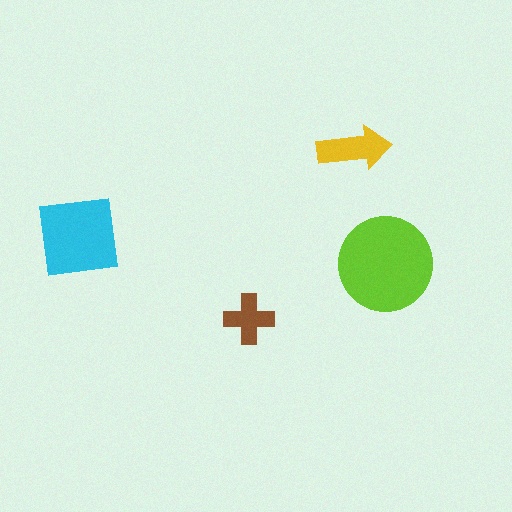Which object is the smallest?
The brown cross.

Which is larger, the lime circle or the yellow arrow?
The lime circle.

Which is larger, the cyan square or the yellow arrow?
The cyan square.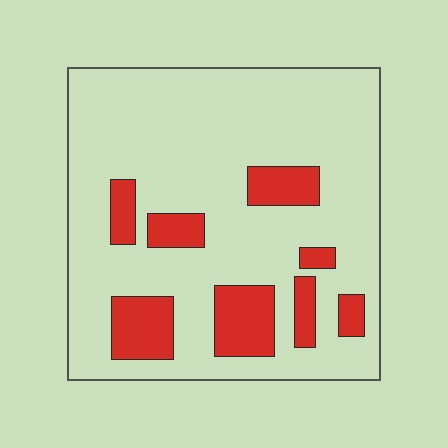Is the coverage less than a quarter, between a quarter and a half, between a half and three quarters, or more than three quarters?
Less than a quarter.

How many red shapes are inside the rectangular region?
8.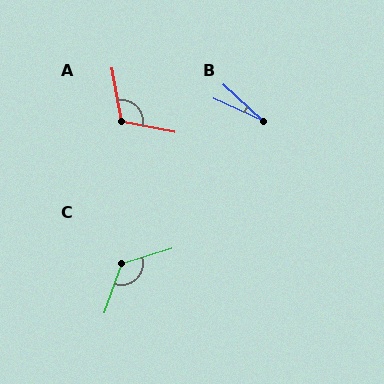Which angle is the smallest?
B, at approximately 18 degrees.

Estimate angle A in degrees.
Approximately 111 degrees.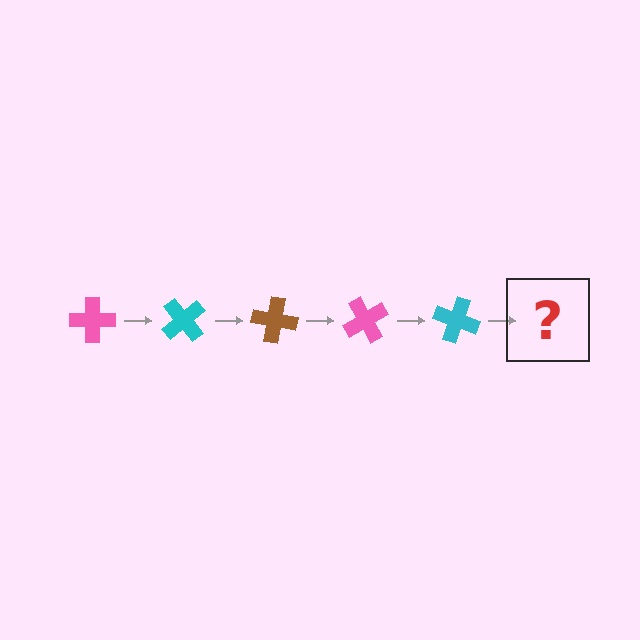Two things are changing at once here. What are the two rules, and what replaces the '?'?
The two rules are that it rotates 50 degrees each step and the color cycles through pink, cyan, and brown. The '?' should be a brown cross, rotated 250 degrees from the start.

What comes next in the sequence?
The next element should be a brown cross, rotated 250 degrees from the start.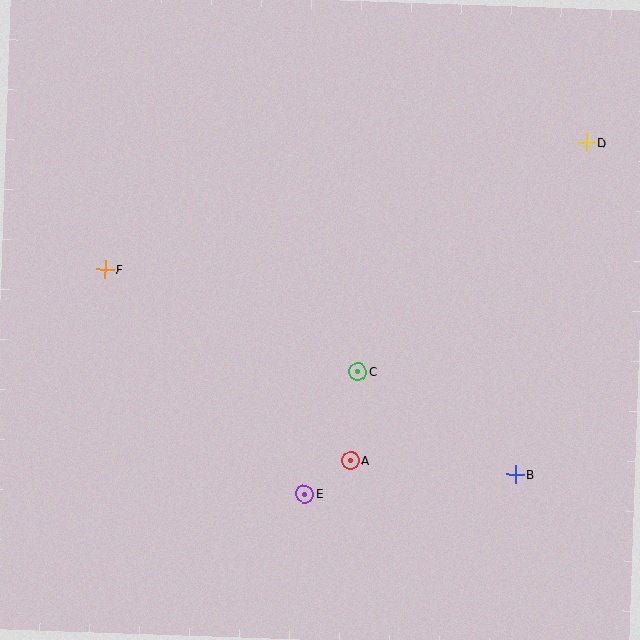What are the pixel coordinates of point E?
Point E is at (305, 494).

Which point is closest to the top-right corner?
Point D is closest to the top-right corner.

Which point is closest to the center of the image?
Point C at (358, 372) is closest to the center.